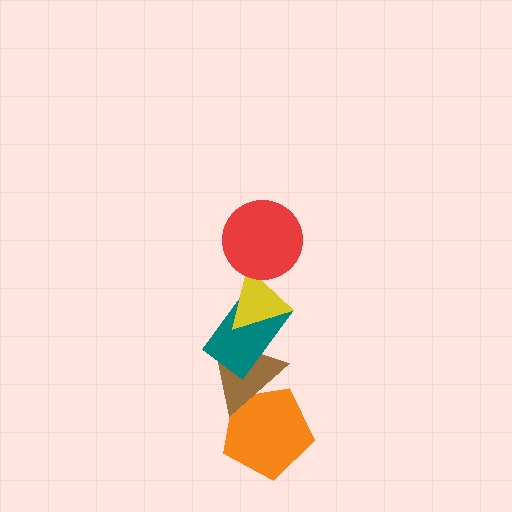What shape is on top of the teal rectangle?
The yellow triangle is on top of the teal rectangle.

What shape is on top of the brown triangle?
The teal rectangle is on top of the brown triangle.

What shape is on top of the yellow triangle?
The red circle is on top of the yellow triangle.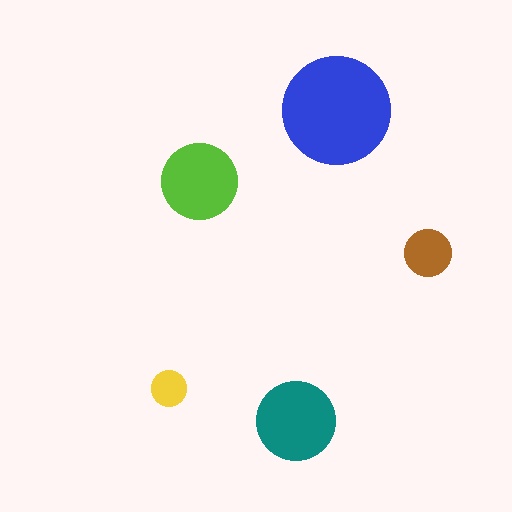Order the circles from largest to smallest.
the blue one, the teal one, the lime one, the brown one, the yellow one.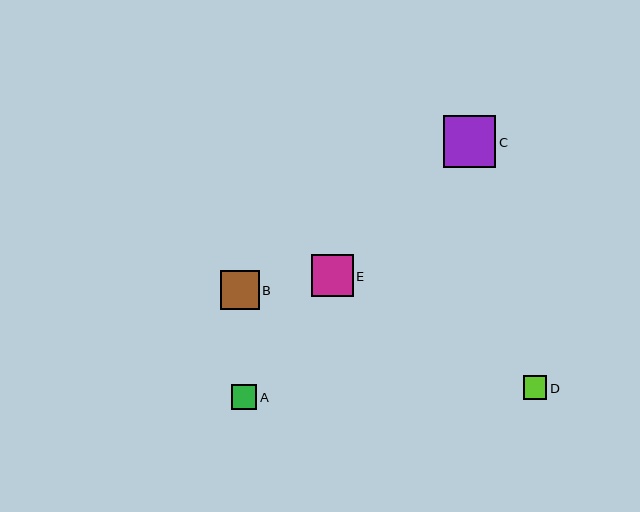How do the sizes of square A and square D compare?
Square A and square D are approximately the same size.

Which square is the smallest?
Square D is the smallest with a size of approximately 24 pixels.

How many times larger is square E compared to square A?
Square E is approximately 1.7 times the size of square A.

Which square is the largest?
Square C is the largest with a size of approximately 52 pixels.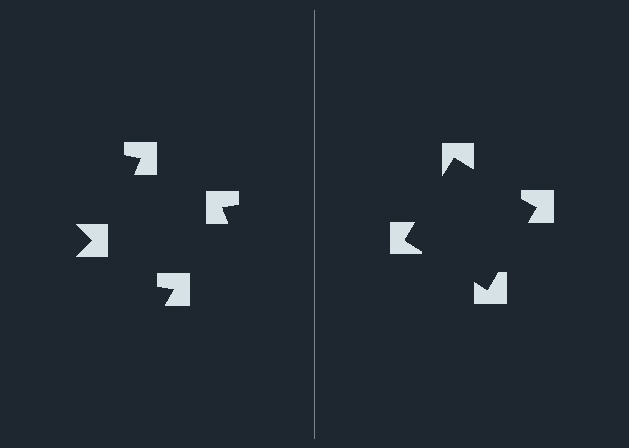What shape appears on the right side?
An illusory square.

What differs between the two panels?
The notched squares are positioned identically on both sides; only the wedge orientations differ. On the right they align to a square; on the left they are misaligned.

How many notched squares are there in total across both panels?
8 — 4 on each side.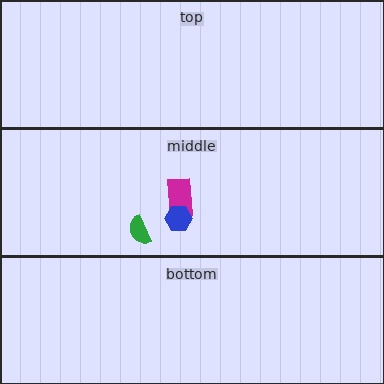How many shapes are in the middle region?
3.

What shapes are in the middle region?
The magenta rectangle, the green semicircle, the blue hexagon.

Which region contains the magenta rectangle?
The middle region.